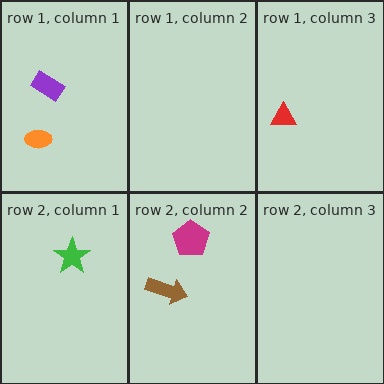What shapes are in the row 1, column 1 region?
The purple rectangle, the orange ellipse.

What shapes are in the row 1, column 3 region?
The red triangle.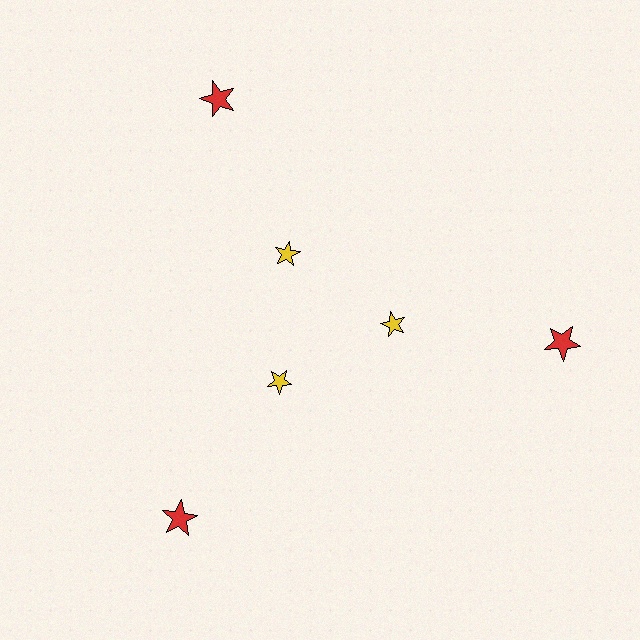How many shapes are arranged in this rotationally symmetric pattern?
There are 6 shapes, arranged in 3 groups of 2.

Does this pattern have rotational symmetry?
Yes, this pattern has 3-fold rotational symmetry. It looks the same after rotating 120 degrees around the center.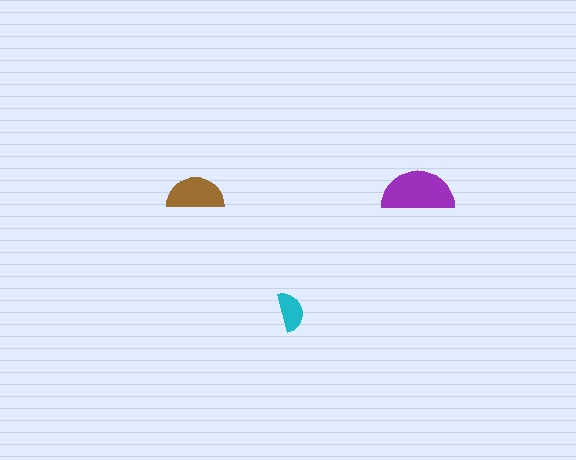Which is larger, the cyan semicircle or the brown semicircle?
The brown one.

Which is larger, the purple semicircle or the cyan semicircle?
The purple one.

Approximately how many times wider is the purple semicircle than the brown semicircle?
About 1.5 times wider.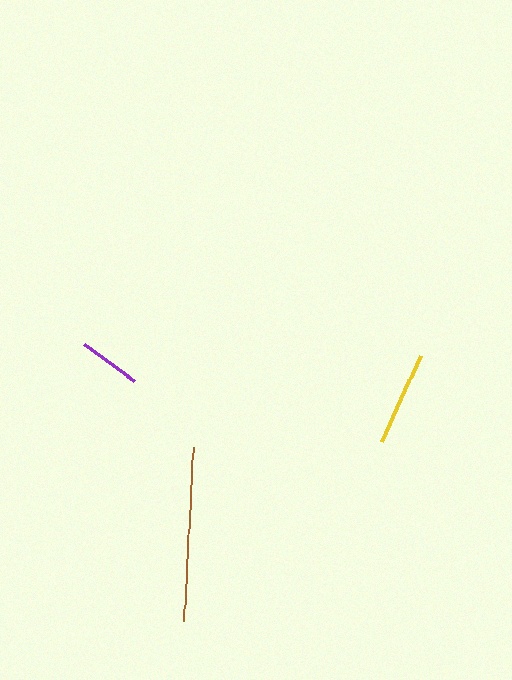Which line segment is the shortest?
The purple line is the shortest at approximately 63 pixels.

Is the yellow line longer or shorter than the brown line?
The brown line is longer than the yellow line.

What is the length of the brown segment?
The brown segment is approximately 174 pixels long.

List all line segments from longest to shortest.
From longest to shortest: brown, yellow, purple.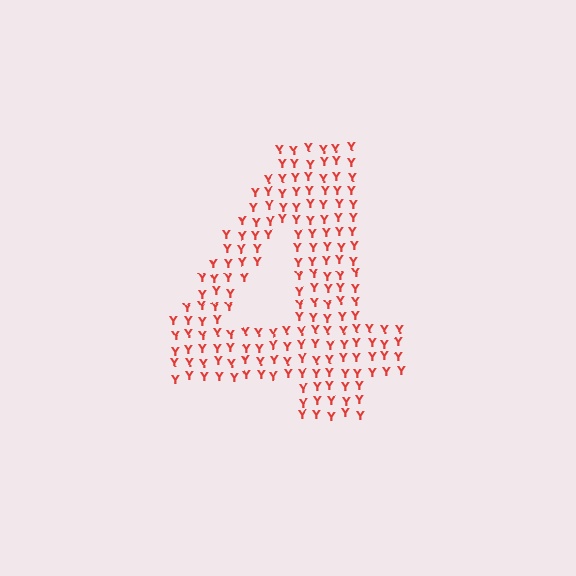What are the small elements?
The small elements are letter Y's.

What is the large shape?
The large shape is the digit 4.